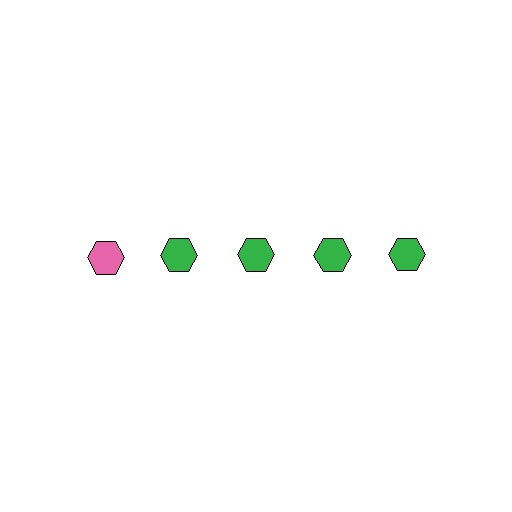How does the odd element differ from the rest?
It has a different color: pink instead of green.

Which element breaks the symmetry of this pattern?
The pink hexagon in the top row, leftmost column breaks the symmetry. All other shapes are green hexagons.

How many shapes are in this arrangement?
There are 5 shapes arranged in a grid pattern.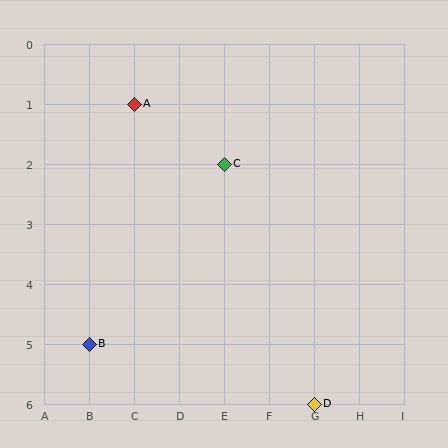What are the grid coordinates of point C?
Point C is at grid coordinates (E, 2).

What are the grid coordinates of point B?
Point B is at grid coordinates (B, 5).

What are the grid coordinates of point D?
Point D is at grid coordinates (G, 6).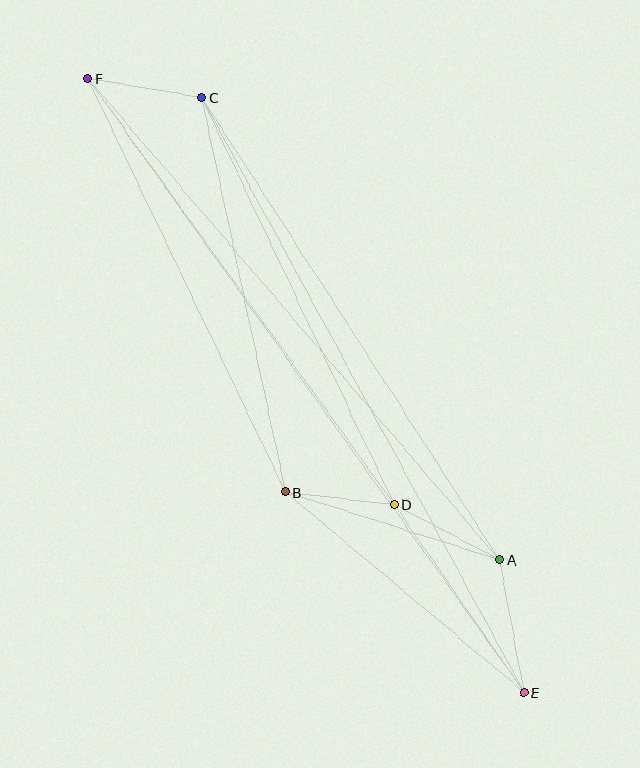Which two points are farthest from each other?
Points E and F are farthest from each other.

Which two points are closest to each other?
Points B and D are closest to each other.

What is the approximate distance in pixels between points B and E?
The distance between B and E is approximately 312 pixels.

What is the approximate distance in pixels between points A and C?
The distance between A and C is approximately 550 pixels.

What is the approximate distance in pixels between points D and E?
The distance between D and E is approximately 228 pixels.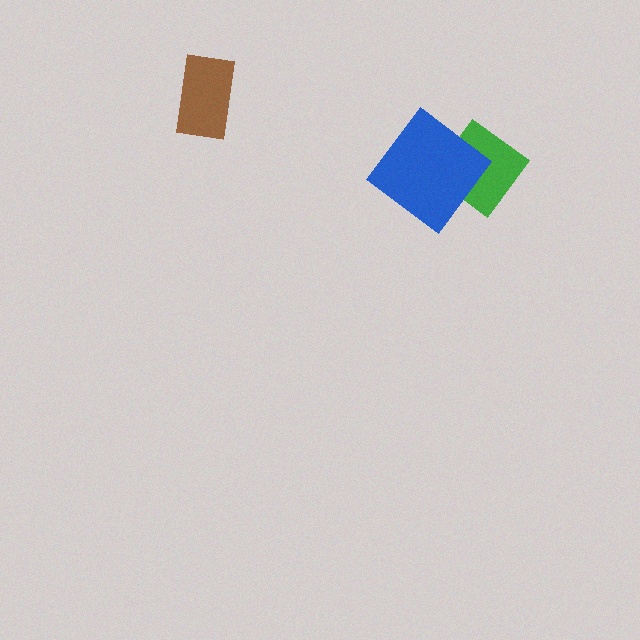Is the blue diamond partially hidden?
No, no other shape covers it.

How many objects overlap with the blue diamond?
1 object overlaps with the blue diamond.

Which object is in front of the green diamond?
The blue diamond is in front of the green diamond.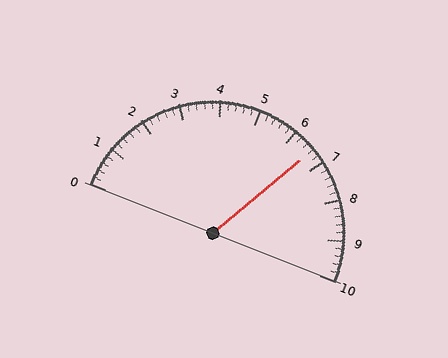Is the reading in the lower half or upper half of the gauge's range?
The reading is in the upper half of the range (0 to 10).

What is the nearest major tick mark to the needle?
The nearest major tick mark is 7.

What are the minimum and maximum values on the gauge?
The gauge ranges from 0 to 10.